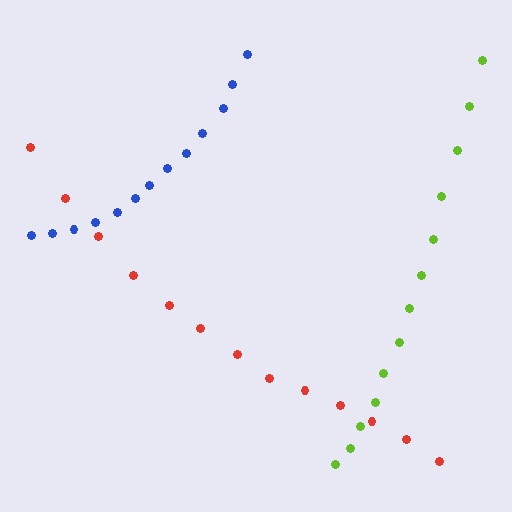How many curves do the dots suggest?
There are 3 distinct paths.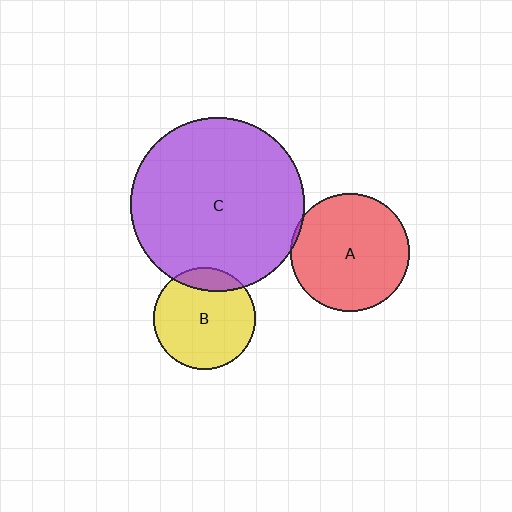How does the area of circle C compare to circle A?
Approximately 2.1 times.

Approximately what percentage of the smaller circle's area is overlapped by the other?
Approximately 15%.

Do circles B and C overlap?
Yes.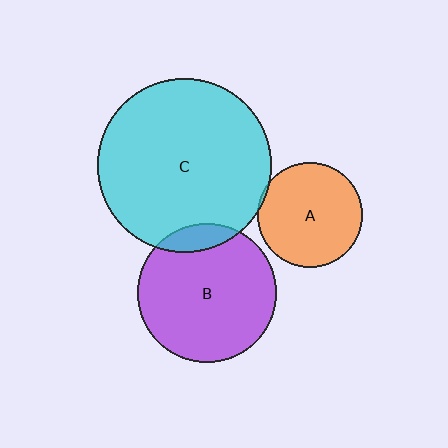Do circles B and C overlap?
Yes.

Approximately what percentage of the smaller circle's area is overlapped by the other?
Approximately 10%.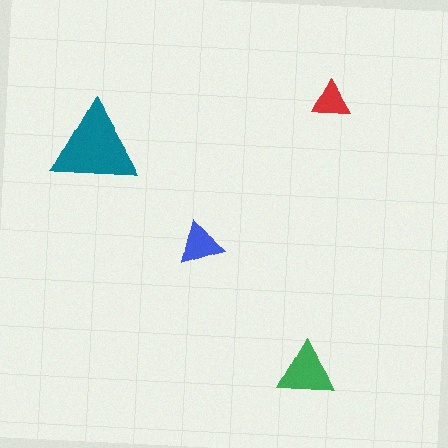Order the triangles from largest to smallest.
the teal one, the green one, the blue one, the red one.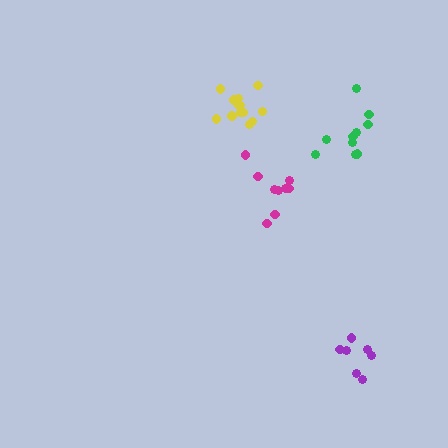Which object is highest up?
The yellow cluster is topmost.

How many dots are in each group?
Group 1: 10 dots, Group 2: 13 dots, Group 3: 7 dots, Group 4: 9 dots (39 total).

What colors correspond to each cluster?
The clusters are colored: green, yellow, purple, magenta.